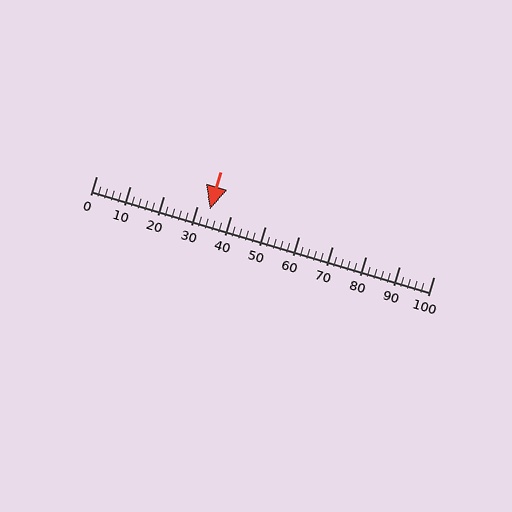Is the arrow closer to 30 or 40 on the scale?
The arrow is closer to 30.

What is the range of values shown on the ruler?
The ruler shows values from 0 to 100.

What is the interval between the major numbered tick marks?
The major tick marks are spaced 10 units apart.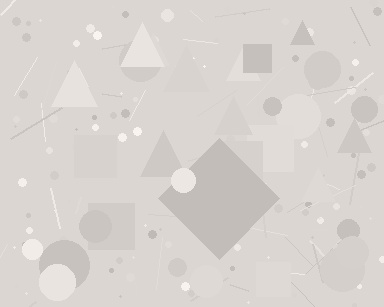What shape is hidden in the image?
A diamond is hidden in the image.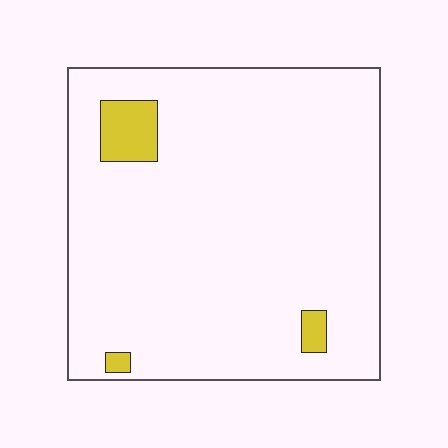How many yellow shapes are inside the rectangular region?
3.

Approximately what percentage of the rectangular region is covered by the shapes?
Approximately 5%.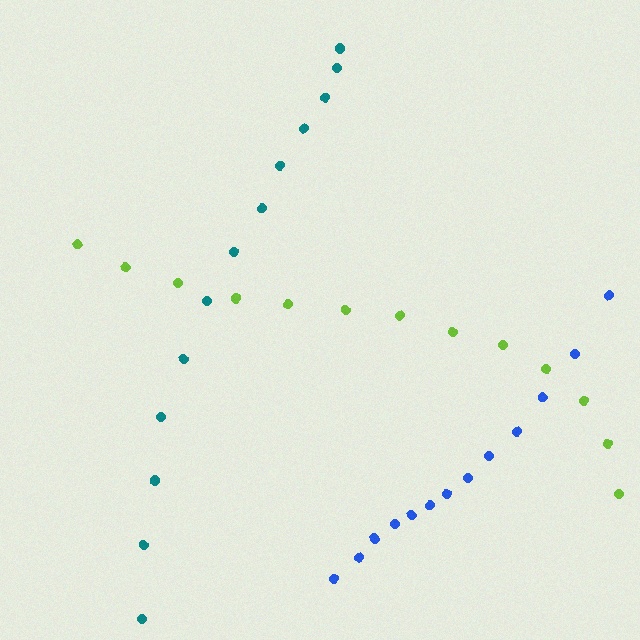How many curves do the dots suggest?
There are 3 distinct paths.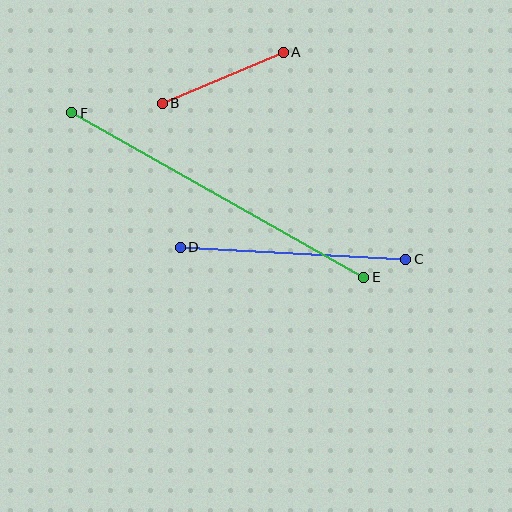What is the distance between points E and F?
The distance is approximately 336 pixels.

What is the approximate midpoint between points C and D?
The midpoint is at approximately (293, 253) pixels.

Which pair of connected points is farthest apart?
Points E and F are farthest apart.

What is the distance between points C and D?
The distance is approximately 226 pixels.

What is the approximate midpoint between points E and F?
The midpoint is at approximately (218, 195) pixels.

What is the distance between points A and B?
The distance is approximately 131 pixels.